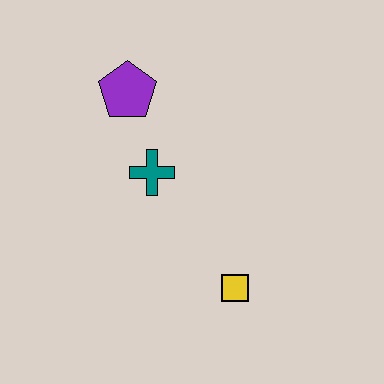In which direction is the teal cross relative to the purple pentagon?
The teal cross is below the purple pentagon.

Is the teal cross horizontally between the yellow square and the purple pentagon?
Yes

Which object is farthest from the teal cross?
The yellow square is farthest from the teal cross.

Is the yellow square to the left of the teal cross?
No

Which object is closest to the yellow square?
The teal cross is closest to the yellow square.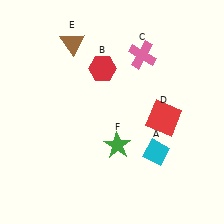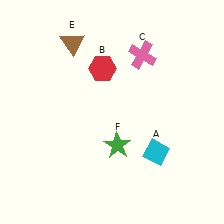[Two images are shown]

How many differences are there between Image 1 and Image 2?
There is 1 difference between the two images.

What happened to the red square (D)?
The red square (D) was removed in Image 2. It was in the bottom-right area of Image 1.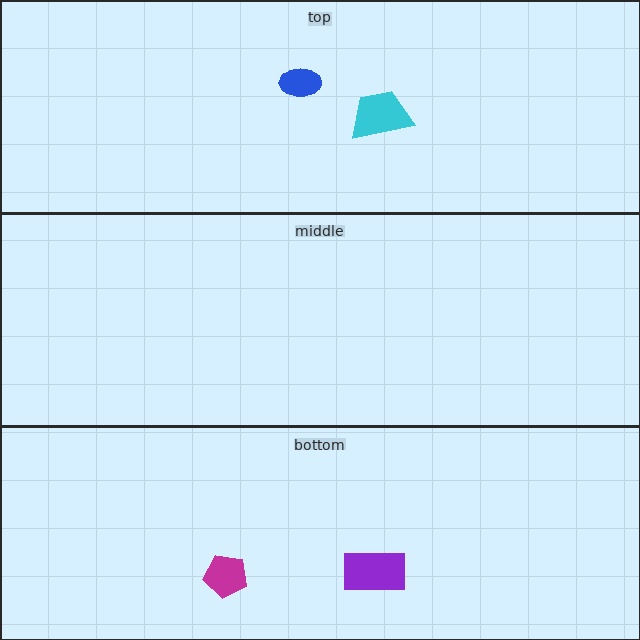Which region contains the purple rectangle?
The bottom region.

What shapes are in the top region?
The blue ellipse, the cyan trapezoid.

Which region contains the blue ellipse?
The top region.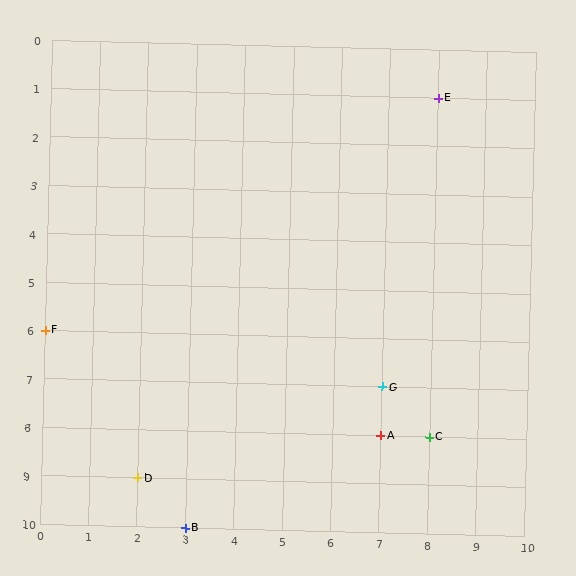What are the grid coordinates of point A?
Point A is at grid coordinates (7, 8).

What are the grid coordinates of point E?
Point E is at grid coordinates (8, 1).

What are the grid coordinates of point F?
Point F is at grid coordinates (0, 6).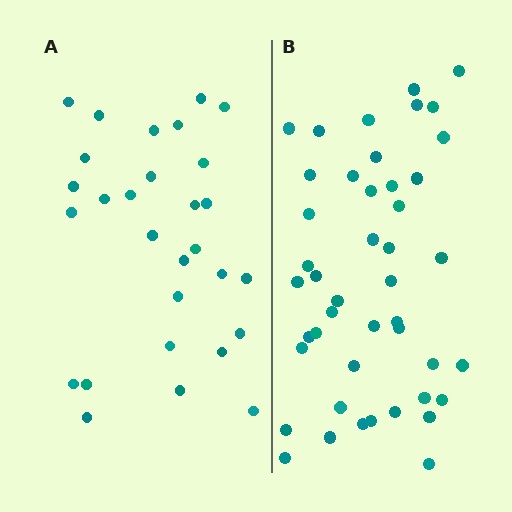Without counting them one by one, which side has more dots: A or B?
Region B (the right region) has more dots.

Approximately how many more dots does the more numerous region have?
Region B has approximately 15 more dots than region A.